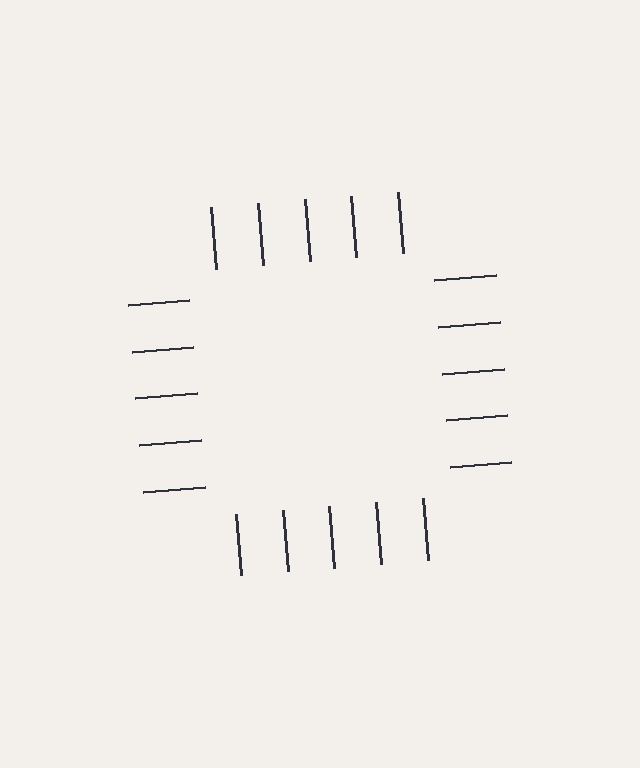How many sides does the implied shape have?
4 sides — the line-ends trace a square.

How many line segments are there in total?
20 — 5 along each of the 4 edges.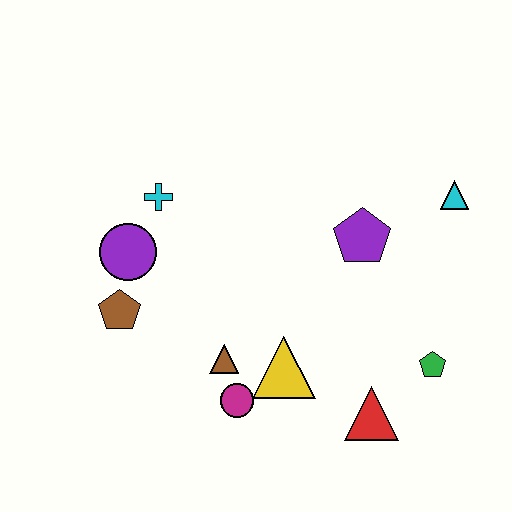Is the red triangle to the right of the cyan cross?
Yes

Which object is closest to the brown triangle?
The magenta circle is closest to the brown triangle.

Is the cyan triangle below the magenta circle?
No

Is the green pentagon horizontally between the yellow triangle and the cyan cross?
No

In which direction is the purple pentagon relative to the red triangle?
The purple pentagon is above the red triangle.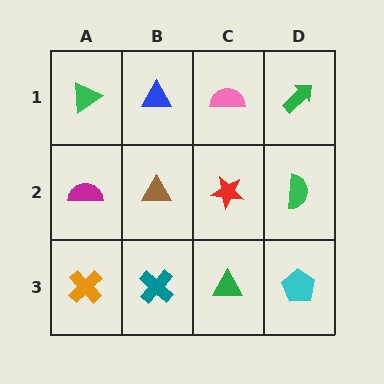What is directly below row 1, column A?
A magenta semicircle.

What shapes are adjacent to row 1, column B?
A brown triangle (row 2, column B), a green triangle (row 1, column A), a pink semicircle (row 1, column C).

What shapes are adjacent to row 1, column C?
A red star (row 2, column C), a blue triangle (row 1, column B), a green arrow (row 1, column D).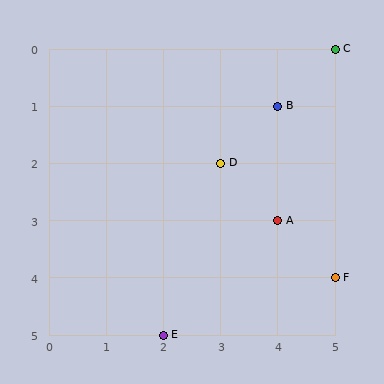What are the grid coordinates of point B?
Point B is at grid coordinates (4, 1).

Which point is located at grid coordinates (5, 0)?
Point C is at (5, 0).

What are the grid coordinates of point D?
Point D is at grid coordinates (3, 2).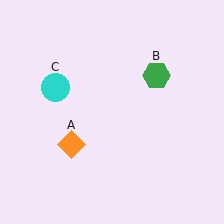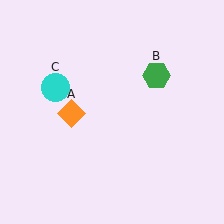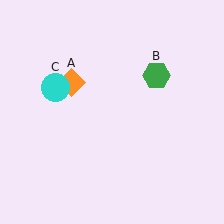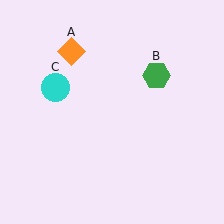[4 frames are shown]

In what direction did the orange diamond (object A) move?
The orange diamond (object A) moved up.